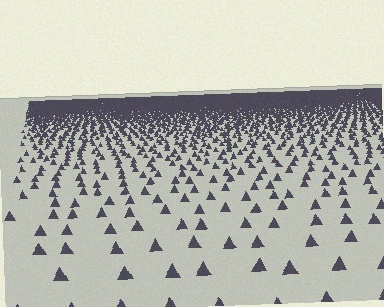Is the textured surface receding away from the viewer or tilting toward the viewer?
The surface is receding away from the viewer. Texture elements get smaller and denser toward the top.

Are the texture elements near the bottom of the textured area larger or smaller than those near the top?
Larger. Near the bottom, elements are closer to the viewer and appear at a bigger on-screen size.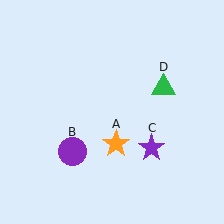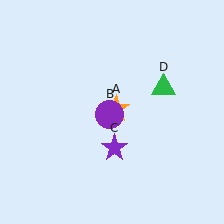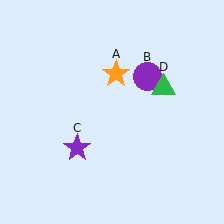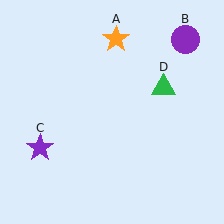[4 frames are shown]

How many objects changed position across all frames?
3 objects changed position: orange star (object A), purple circle (object B), purple star (object C).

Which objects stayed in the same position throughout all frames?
Green triangle (object D) remained stationary.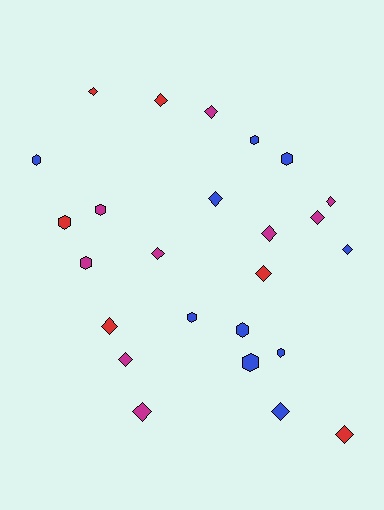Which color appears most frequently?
Blue, with 10 objects.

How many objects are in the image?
There are 25 objects.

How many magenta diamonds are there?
There are 7 magenta diamonds.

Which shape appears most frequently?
Diamond, with 15 objects.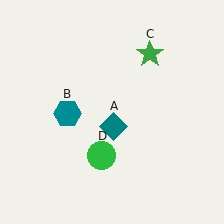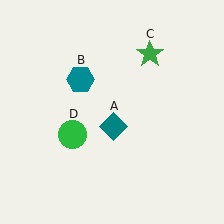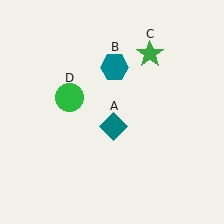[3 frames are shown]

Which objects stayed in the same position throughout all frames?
Teal diamond (object A) and green star (object C) remained stationary.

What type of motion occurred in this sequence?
The teal hexagon (object B), green circle (object D) rotated clockwise around the center of the scene.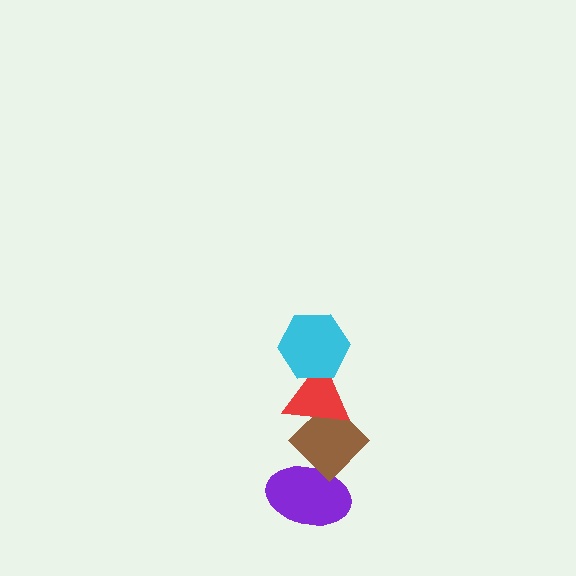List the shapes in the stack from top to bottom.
From top to bottom: the cyan hexagon, the red triangle, the brown diamond, the purple ellipse.